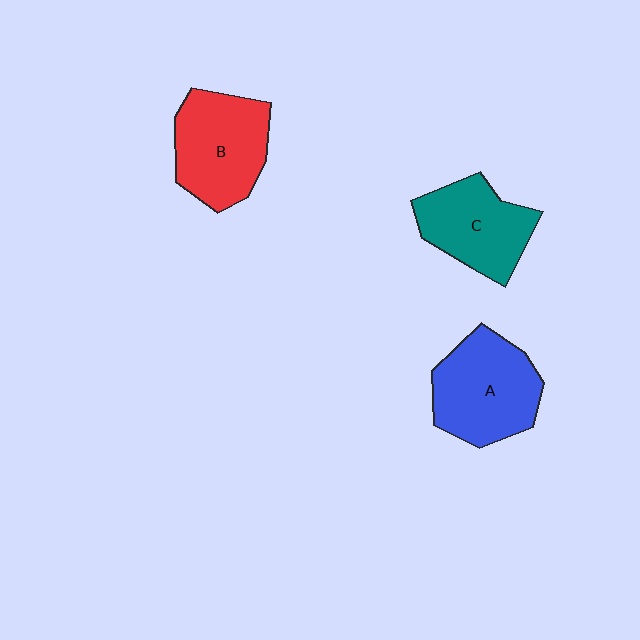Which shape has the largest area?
Shape A (blue).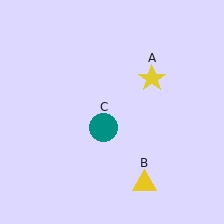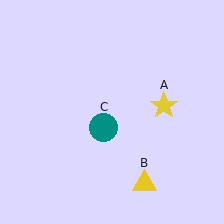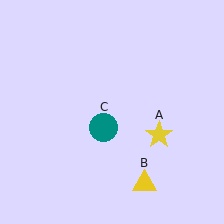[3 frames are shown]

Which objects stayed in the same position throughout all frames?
Yellow triangle (object B) and teal circle (object C) remained stationary.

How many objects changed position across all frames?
1 object changed position: yellow star (object A).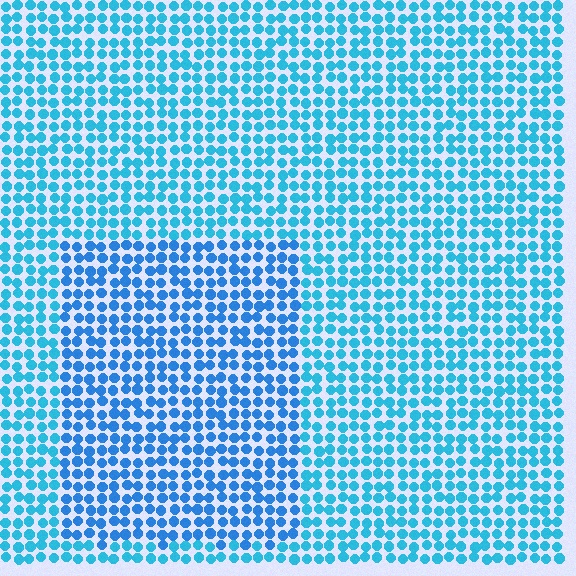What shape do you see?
I see a rectangle.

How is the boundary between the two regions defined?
The boundary is defined purely by a slight shift in hue (about 20 degrees). Spacing, size, and orientation are identical on both sides.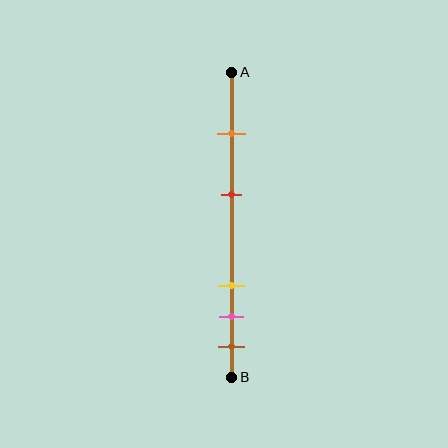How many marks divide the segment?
There are 5 marks dividing the segment.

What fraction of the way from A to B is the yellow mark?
The yellow mark is approximately 70% (0.7) of the way from A to B.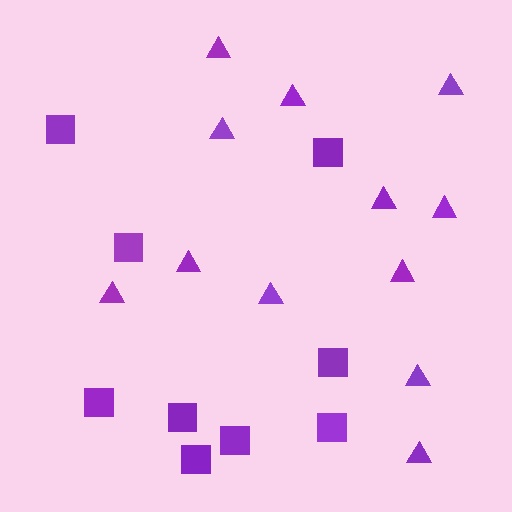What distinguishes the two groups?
There are 2 groups: one group of squares (9) and one group of triangles (12).